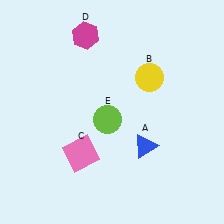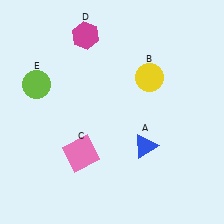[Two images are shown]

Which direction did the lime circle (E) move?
The lime circle (E) moved left.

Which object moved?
The lime circle (E) moved left.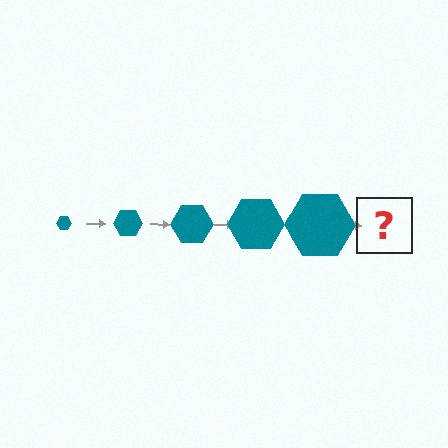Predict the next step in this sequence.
The next step is a teal hexagon, larger than the previous one.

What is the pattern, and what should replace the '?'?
The pattern is that the hexagon gets progressively larger each step. The '?' should be a teal hexagon, larger than the previous one.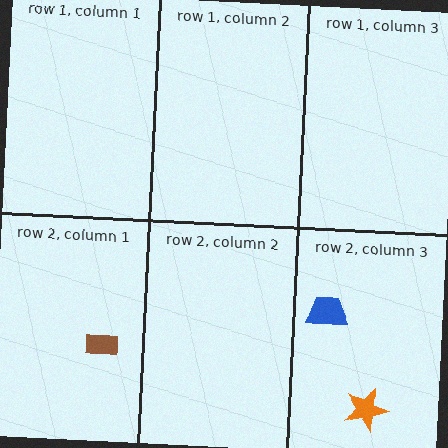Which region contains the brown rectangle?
The row 2, column 1 region.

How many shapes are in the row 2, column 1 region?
1.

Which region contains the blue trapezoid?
The row 2, column 3 region.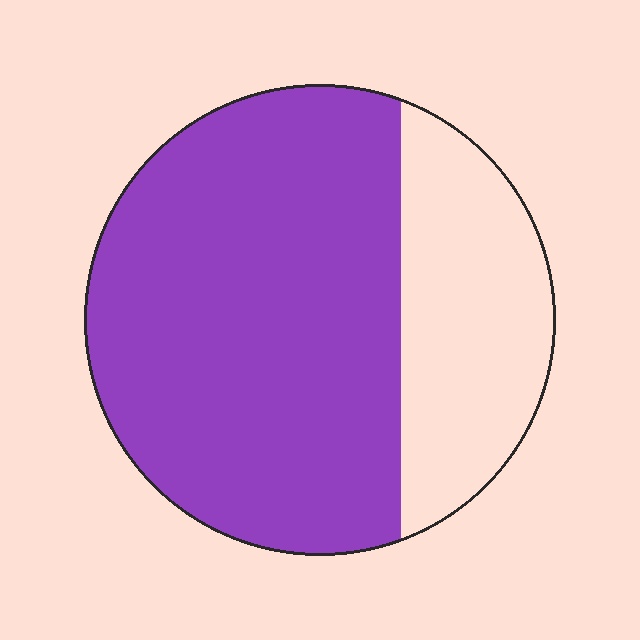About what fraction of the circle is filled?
About three quarters (3/4).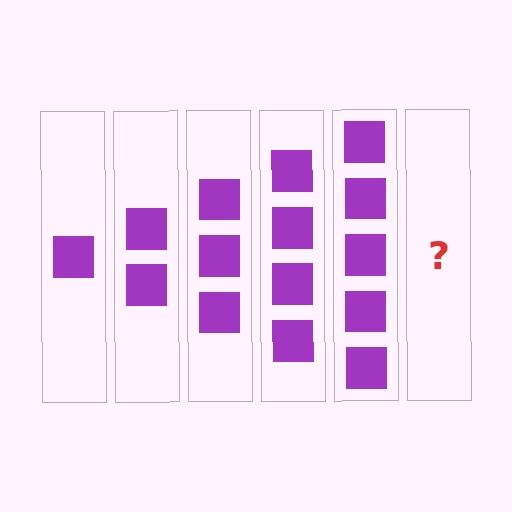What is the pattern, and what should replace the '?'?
The pattern is that each step adds one more square. The '?' should be 6 squares.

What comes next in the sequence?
The next element should be 6 squares.